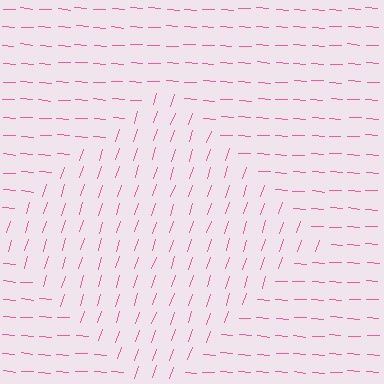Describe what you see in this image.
The image is filled with small pink line segments. A diamond region in the image has lines oriented differently from the surrounding lines, creating a visible texture boundary.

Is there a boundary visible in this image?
Yes, there is a texture boundary formed by a change in line orientation.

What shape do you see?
I see a diamond.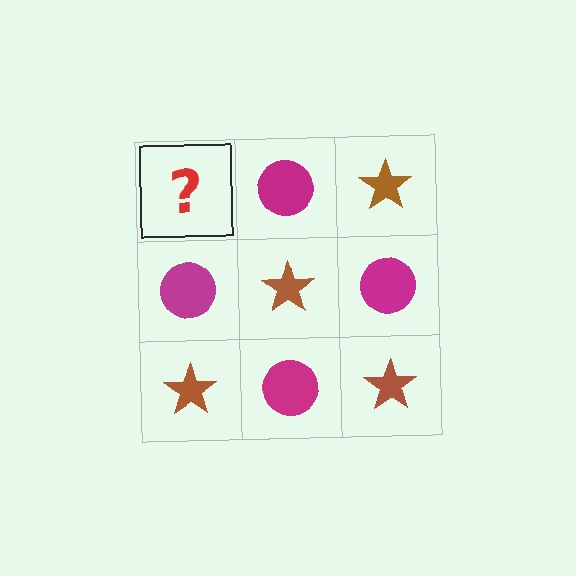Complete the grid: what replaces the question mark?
The question mark should be replaced with a brown star.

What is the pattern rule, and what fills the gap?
The rule is that it alternates brown star and magenta circle in a checkerboard pattern. The gap should be filled with a brown star.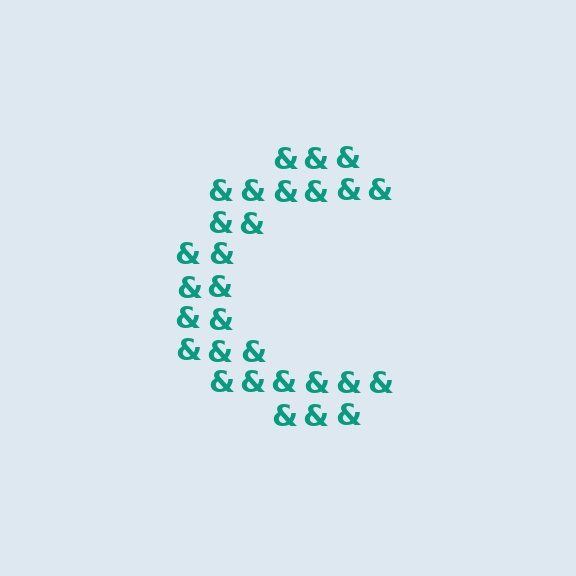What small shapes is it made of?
It is made of small ampersands.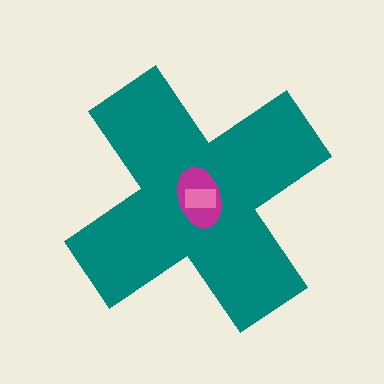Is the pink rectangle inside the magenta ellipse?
Yes.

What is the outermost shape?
The teal cross.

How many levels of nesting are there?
3.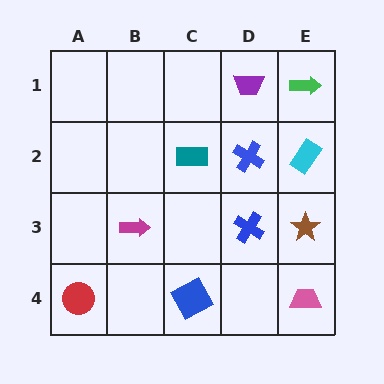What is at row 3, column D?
A blue cross.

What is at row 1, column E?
A green arrow.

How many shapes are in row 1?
2 shapes.